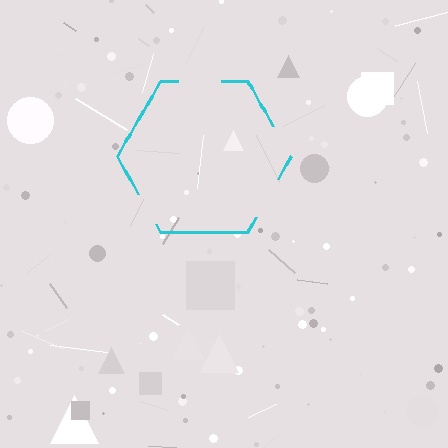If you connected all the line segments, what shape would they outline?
They would outline a hexagon.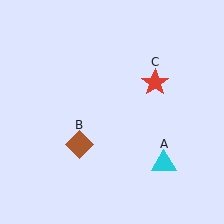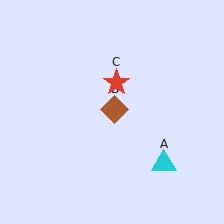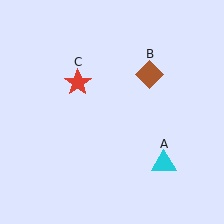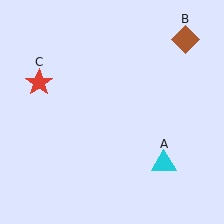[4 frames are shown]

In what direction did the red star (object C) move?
The red star (object C) moved left.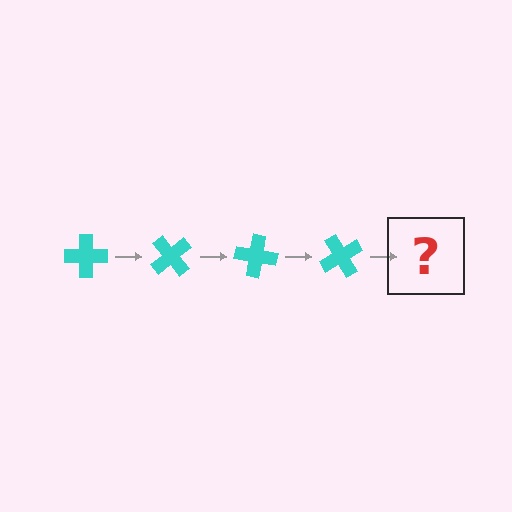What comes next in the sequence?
The next element should be a cyan cross rotated 200 degrees.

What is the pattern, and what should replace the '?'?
The pattern is that the cross rotates 50 degrees each step. The '?' should be a cyan cross rotated 200 degrees.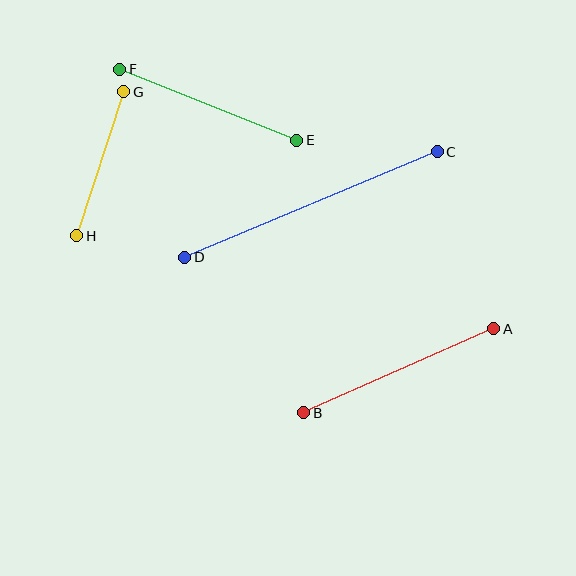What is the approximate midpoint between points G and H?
The midpoint is at approximately (100, 164) pixels.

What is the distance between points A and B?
The distance is approximately 208 pixels.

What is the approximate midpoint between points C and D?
The midpoint is at approximately (311, 204) pixels.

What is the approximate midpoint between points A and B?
The midpoint is at approximately (399, 371) pixels.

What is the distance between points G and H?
The distance is approximately 151 pixels.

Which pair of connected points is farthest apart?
Points C and D are farthest apart.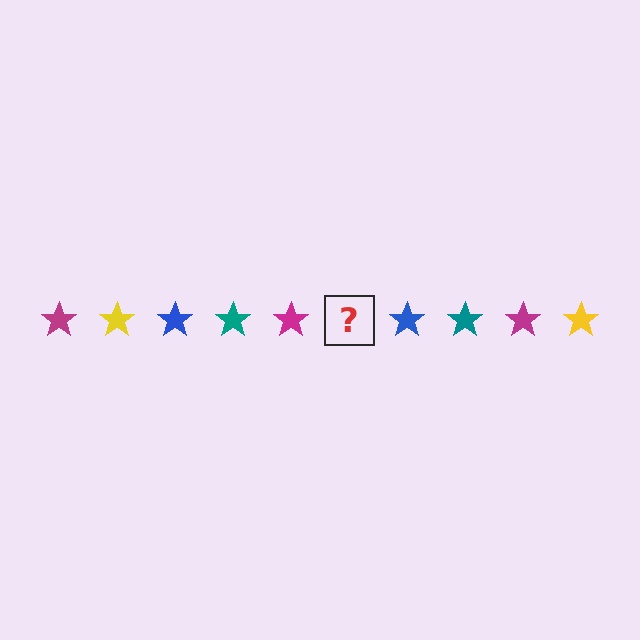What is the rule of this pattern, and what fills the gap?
The rule is that the pattern cycles through magenta, yellow, blue, teal stars. The gap should be filled with a yellow star.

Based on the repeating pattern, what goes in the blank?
The blank should be a yellow star.